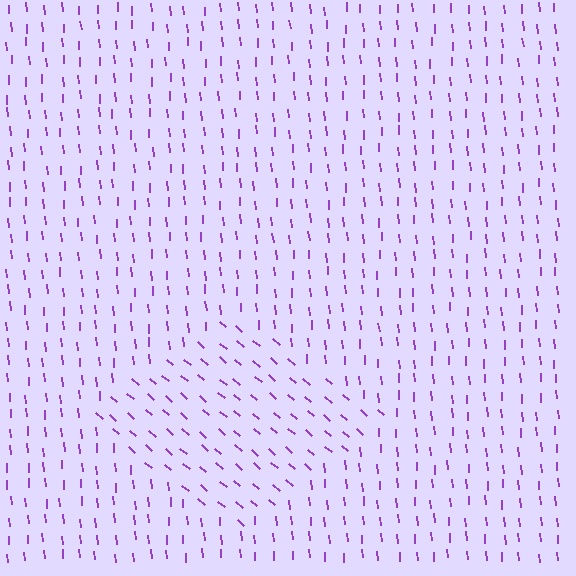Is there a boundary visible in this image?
Yes, there is a texture boundary formed by a change in line orientation.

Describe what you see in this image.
The image is filled with small purple line segments. A diamond region in the image has lines oriented differently from the surrounding lines, creating a visible texture boundary.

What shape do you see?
I see a diamond.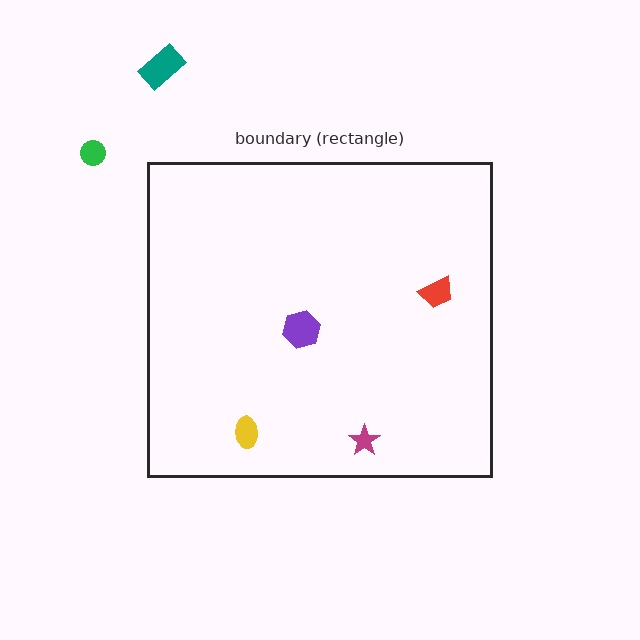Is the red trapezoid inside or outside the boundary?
Inside.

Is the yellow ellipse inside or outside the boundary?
Inside.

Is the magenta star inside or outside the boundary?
Inside.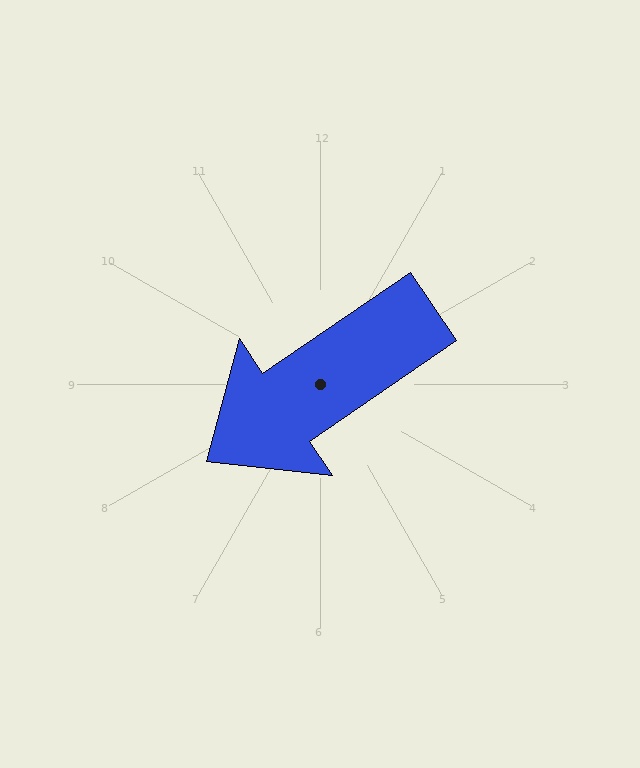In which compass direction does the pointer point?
Southwest.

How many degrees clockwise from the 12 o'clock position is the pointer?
Approximately 236 degrees.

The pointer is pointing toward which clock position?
Roughly 8 o'clock.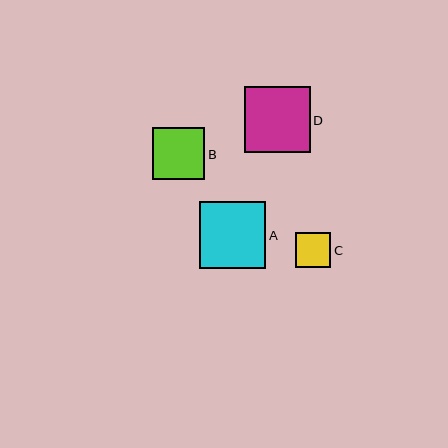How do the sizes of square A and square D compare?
Square A and square D are approximately the same size.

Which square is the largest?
Square A is the largest with a size of approximately 66 pixels.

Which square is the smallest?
Square C is the smallest with a size of approximately 35 pixels.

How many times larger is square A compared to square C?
Square A is approximately 1.9 times the size of square C.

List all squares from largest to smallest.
From largest to smallest: A, D, B, C.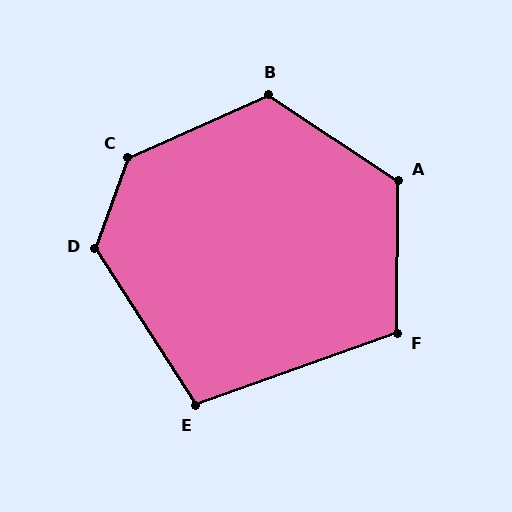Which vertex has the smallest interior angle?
E, at approximately 103 degrees.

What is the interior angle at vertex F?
Approximately 110 degrees (obtuse).